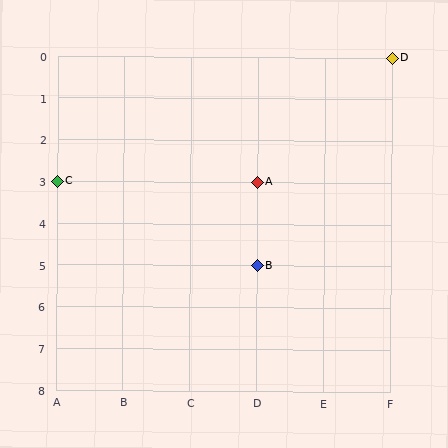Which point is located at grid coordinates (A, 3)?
Point C is at (A, 3).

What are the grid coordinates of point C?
Point C is at grid coordinates (A, 3).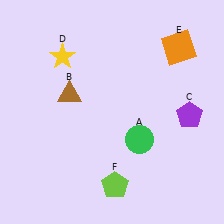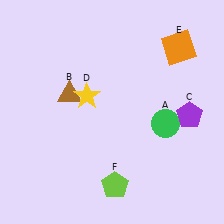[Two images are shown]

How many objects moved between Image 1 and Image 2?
2 objects moved between the two images.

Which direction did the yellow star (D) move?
The yellow star (D) moved down.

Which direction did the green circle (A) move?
The green circle (A) moved right.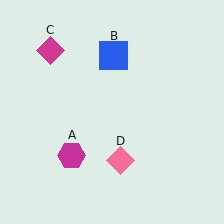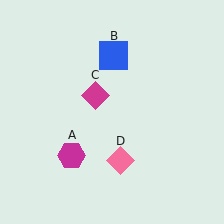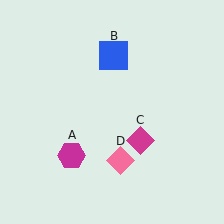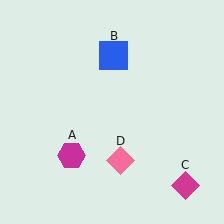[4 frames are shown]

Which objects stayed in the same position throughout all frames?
Magenta hexagon (object A) and blue square (object B) and pink diamond (object D) remained stationary.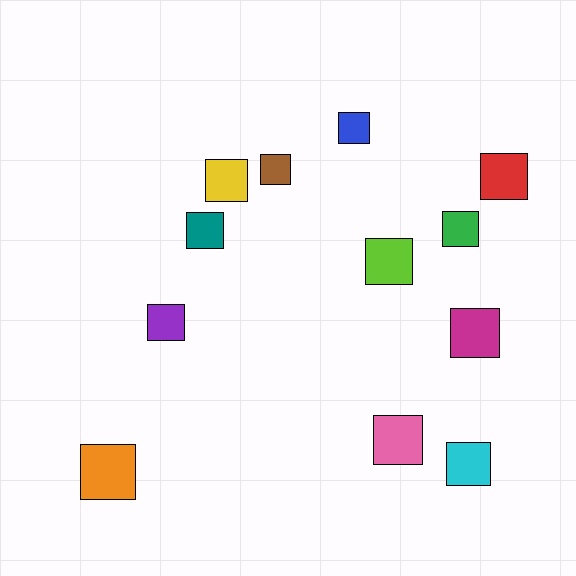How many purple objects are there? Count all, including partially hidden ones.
There is 1 purple object.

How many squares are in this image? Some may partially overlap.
There are 12 squares.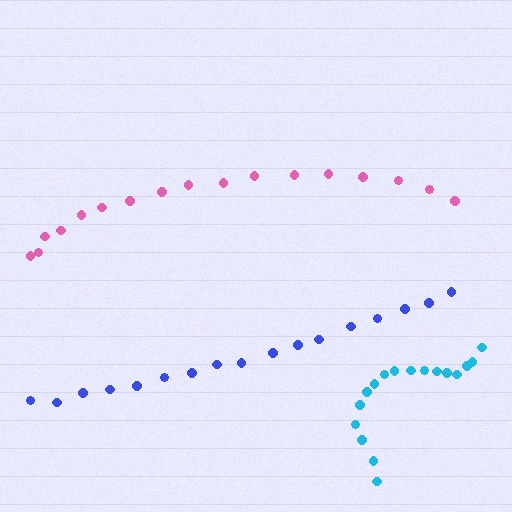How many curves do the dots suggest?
There are 3 distinct paths.